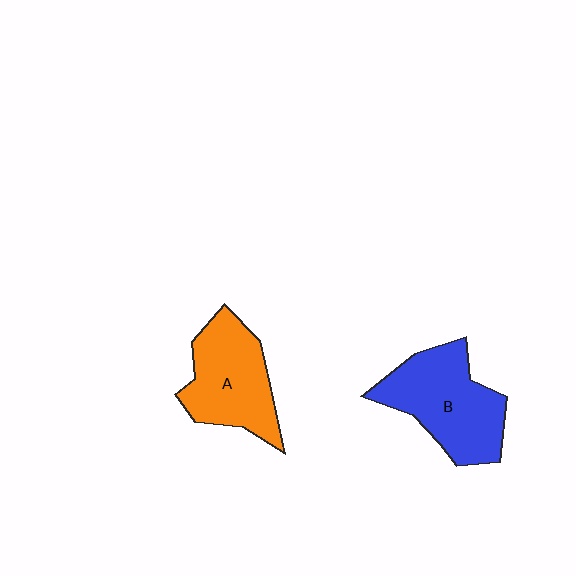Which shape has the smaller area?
Shape A (orange).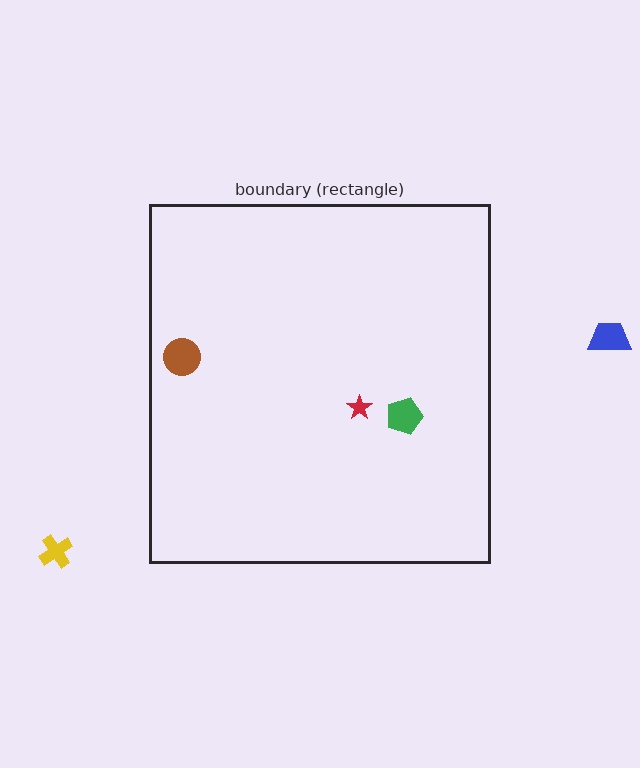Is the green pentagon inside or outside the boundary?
Inside.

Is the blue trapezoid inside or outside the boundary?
Outside.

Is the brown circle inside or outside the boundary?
Inside.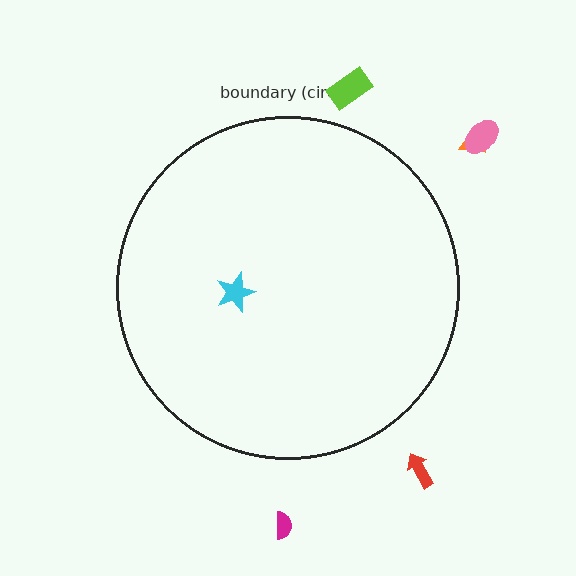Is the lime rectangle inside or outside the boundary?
Outside.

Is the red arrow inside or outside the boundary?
Outside.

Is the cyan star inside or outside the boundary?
Inside.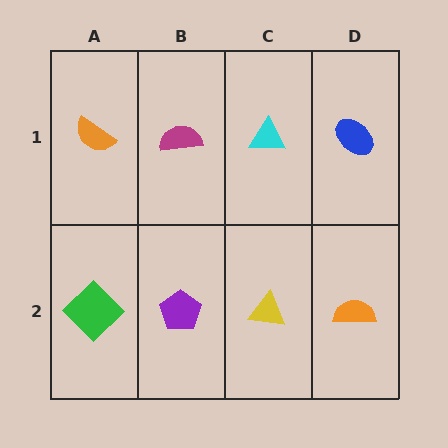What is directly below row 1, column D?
An orange semicircle.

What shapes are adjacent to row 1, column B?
A purple pentagon (row 2, column B), an orange semicircle (row 1, column A), a cyan triangle (row 1, column C).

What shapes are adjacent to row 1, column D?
An orange semicircle (row 2, column D), a cyan triangle (row 1, column C).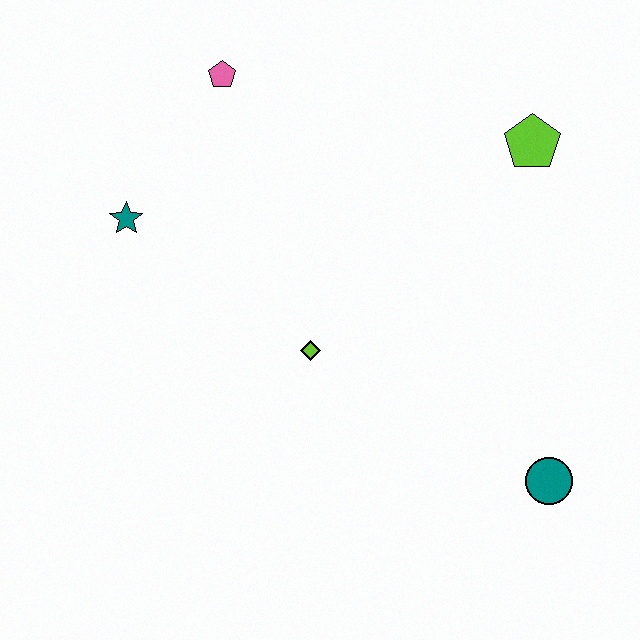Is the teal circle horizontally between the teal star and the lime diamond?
No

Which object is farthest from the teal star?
The teal circle is farthest from the teal star.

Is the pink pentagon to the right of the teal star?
Yes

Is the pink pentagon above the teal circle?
Yes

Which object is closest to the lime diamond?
The teal star is closest to the lime diamond.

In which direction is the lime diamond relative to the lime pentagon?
The lime diamond is to the left of the lime pentagon.